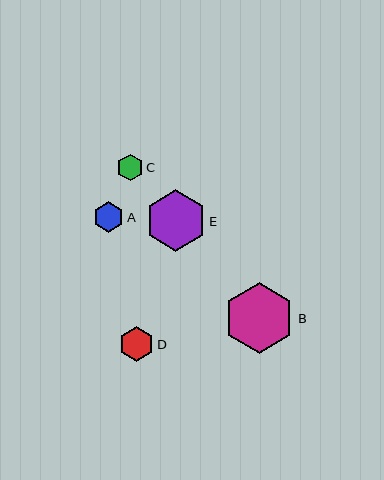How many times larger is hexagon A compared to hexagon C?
Hexagon A is approximately 1.2 times the size of hexagon C.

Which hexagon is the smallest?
Hexagon C is the smallest with a size of approximately 27 pixels.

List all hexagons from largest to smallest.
From largest to smallest: B, E, D, A, C.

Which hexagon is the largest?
Hexagon B is the largest with a size of approximately 71 pixels.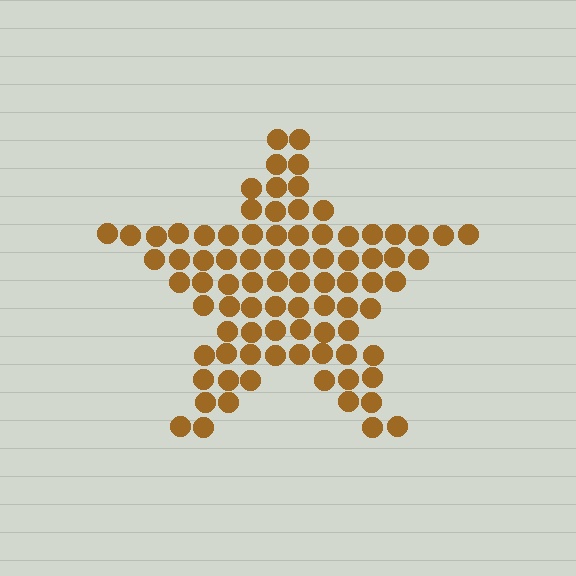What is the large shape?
The large shape is a star.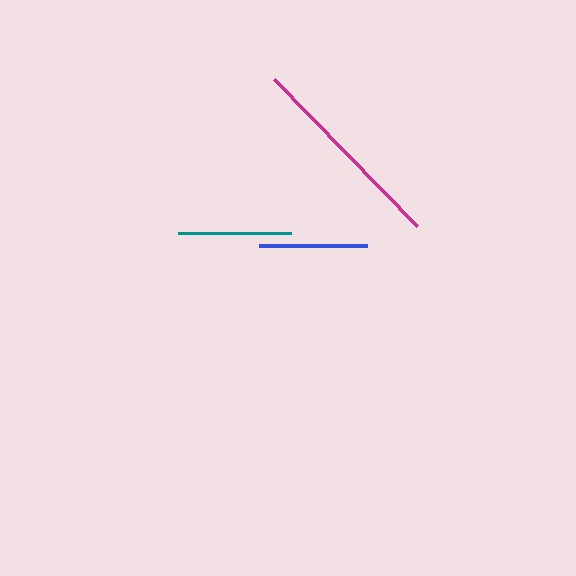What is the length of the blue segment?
The blue segment is approximately 109 pixels long.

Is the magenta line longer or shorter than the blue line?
The magenta line is longer than the blue line.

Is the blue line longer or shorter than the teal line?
The teal line is longer than the blue line.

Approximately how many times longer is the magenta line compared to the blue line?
The magenta line is approximately 1.9 times the length of the blue line.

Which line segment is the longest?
The magenta line is the longest at approximately 205 pixels.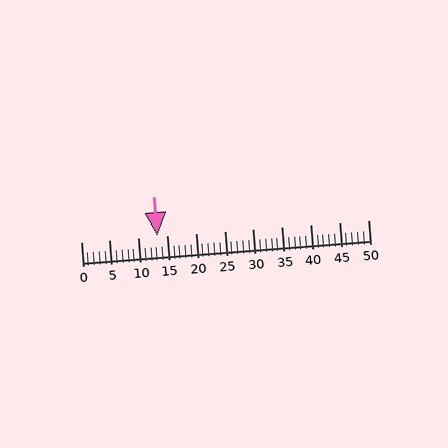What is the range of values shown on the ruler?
The ruler shows values from 0 to 50.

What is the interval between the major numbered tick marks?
The major tick marks are spaced 5 units apart.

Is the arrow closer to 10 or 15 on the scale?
The arrow is closer to 15.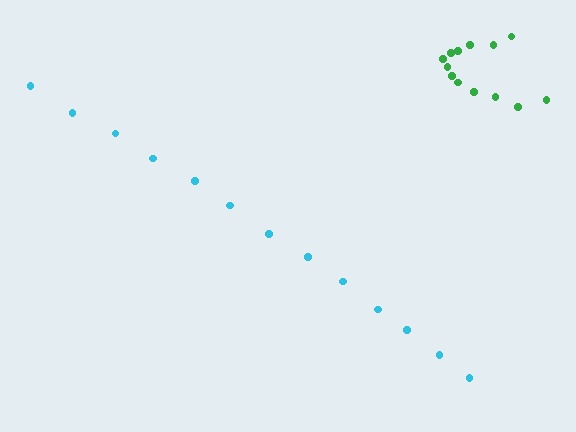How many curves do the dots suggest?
There are 2 distinct paths.